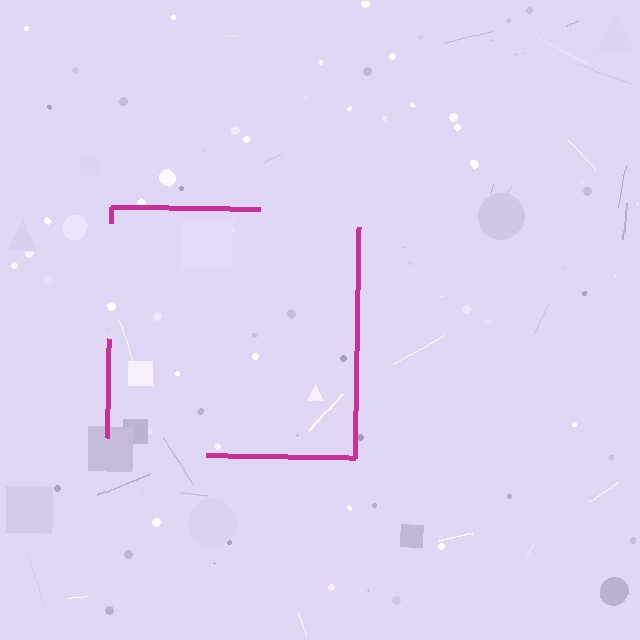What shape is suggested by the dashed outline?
The dashed outline suggests a square.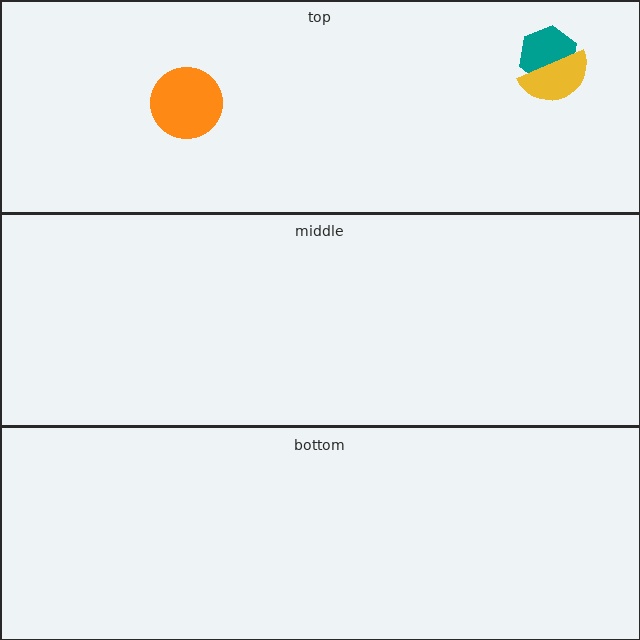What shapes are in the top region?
The teal hexagon, the orange circle, the yellow semicircle.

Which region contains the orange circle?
The top region.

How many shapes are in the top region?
3.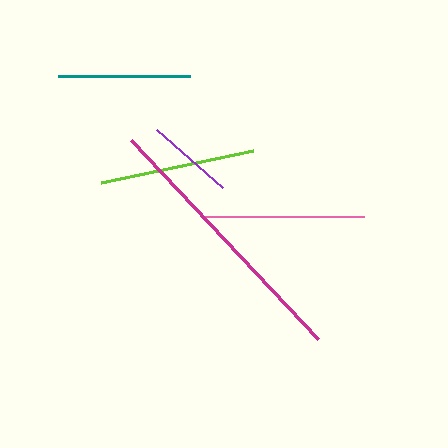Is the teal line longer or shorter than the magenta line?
The magenta line is longer than the teal line.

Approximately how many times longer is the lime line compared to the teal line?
The lime line is approximately 1.2 times the length of the teal line.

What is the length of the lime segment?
The lime segment is approximately 156 pixels long.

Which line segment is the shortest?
The purple line is the shortest at approximately 88 pixels.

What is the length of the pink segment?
The pink segment is approximately 160 pixels long.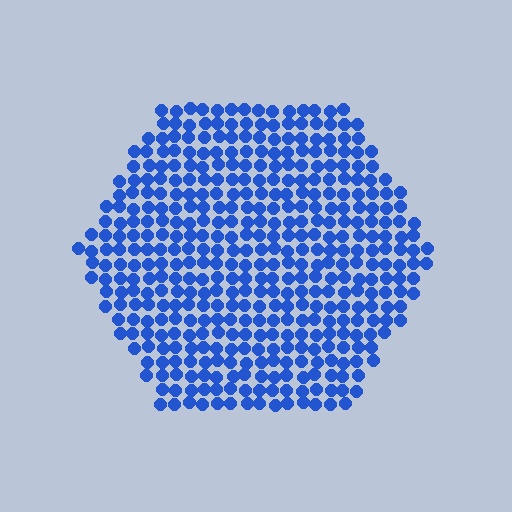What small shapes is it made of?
It is made of small circles.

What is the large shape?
The large shape is a hexagon.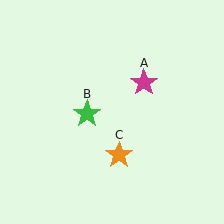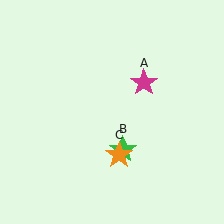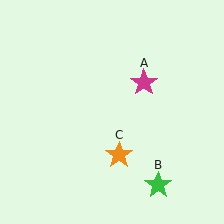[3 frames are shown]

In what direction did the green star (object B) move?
The green star (object B) moved down and to the right.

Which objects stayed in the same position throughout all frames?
Magenta star (object A) and orange star (object C) remained stationary.